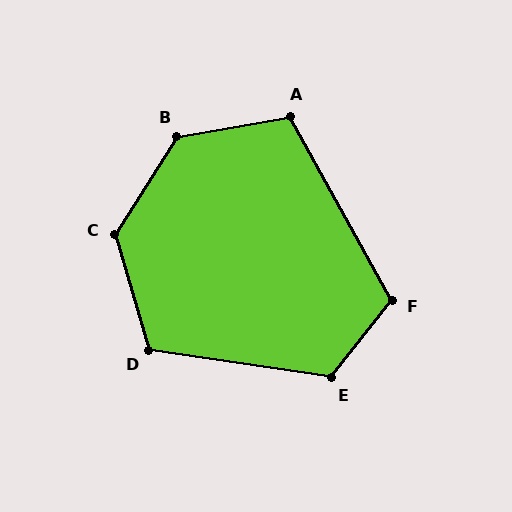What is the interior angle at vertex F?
Approximately 113 degrees (obtuse).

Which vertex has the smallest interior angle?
A, at approximately 109 degrees.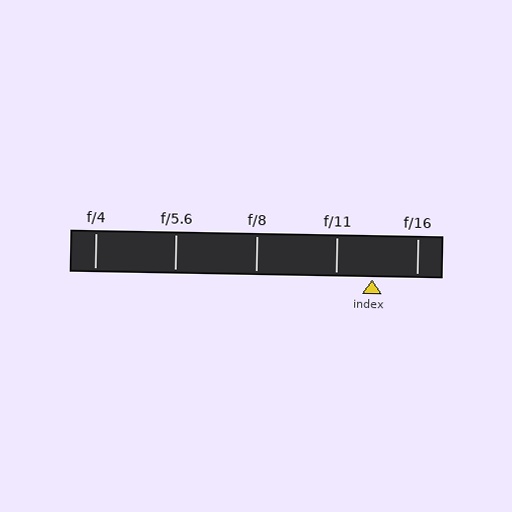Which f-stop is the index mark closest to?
The index mark is closest to f/11.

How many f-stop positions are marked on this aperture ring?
There are 5 f-stop positions marked.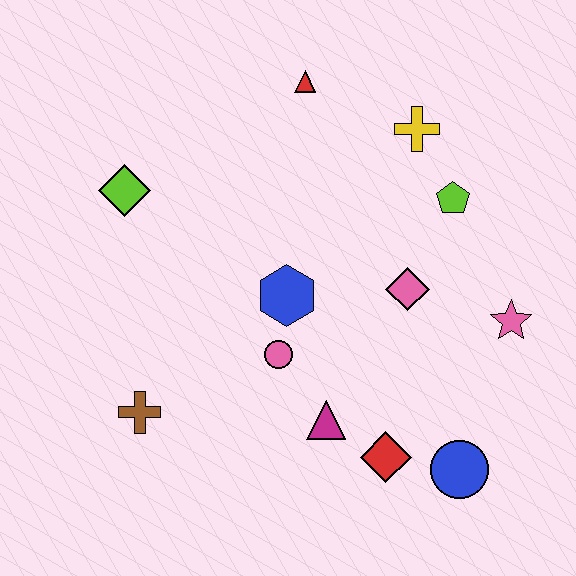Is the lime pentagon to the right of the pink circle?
Yes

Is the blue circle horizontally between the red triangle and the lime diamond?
No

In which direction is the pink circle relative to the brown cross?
The pink circle is to the right of the brown cross.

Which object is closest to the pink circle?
The blue hexagon is closest to the pink circle.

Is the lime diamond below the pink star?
No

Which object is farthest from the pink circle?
The red triangle is farthest from the pink circle.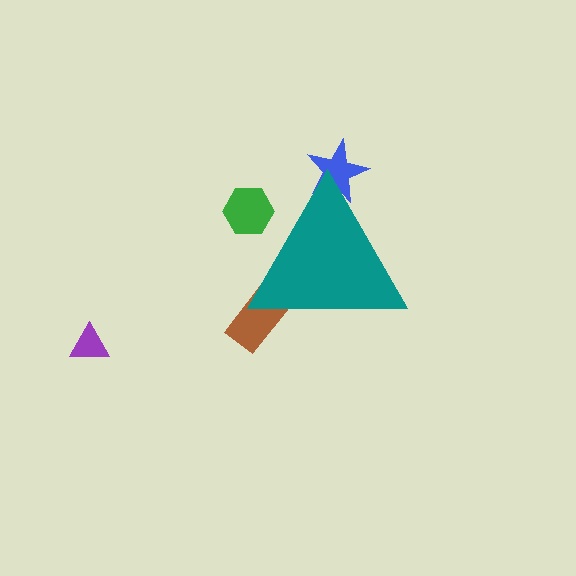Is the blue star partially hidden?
Yes, the blue star is partially hidden behind the teal triangle.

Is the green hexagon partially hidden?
Yes, the green hexagon is partially hidden behind the teal triangle.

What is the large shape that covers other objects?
A teal triangle.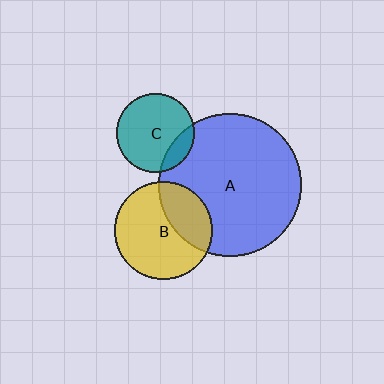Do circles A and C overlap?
Yes.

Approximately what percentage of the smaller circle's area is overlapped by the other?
Approximately 15%.